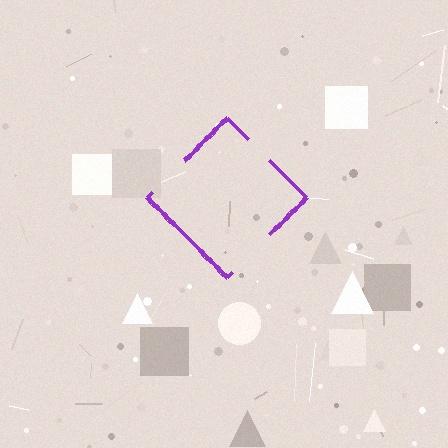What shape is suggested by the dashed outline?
The dashed outline suggests a diamond.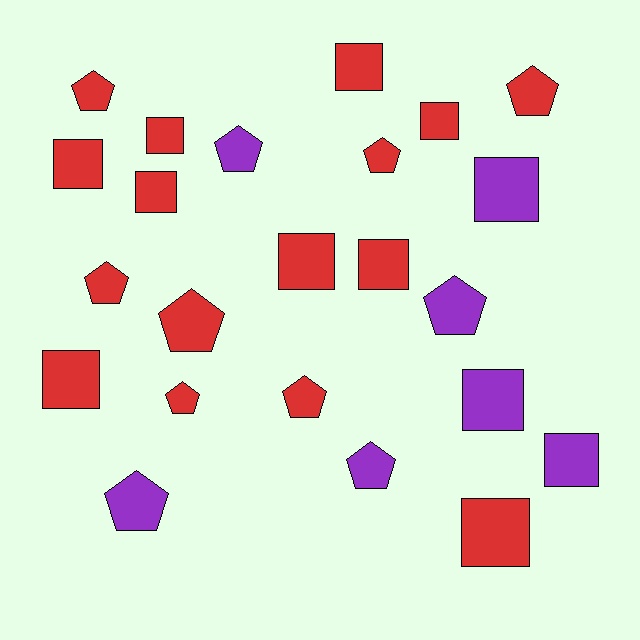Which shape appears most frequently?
Square, with 12 objects.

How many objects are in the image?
There are 23 objects.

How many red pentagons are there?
There are 7 red pentagons.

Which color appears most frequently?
Red, with 16 objects.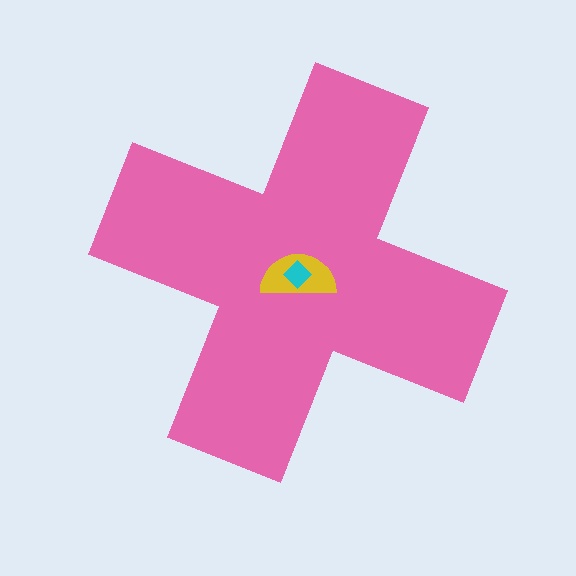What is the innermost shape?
The cyan diamond.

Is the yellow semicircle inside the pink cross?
Yes.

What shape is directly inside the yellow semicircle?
The cyan diamond.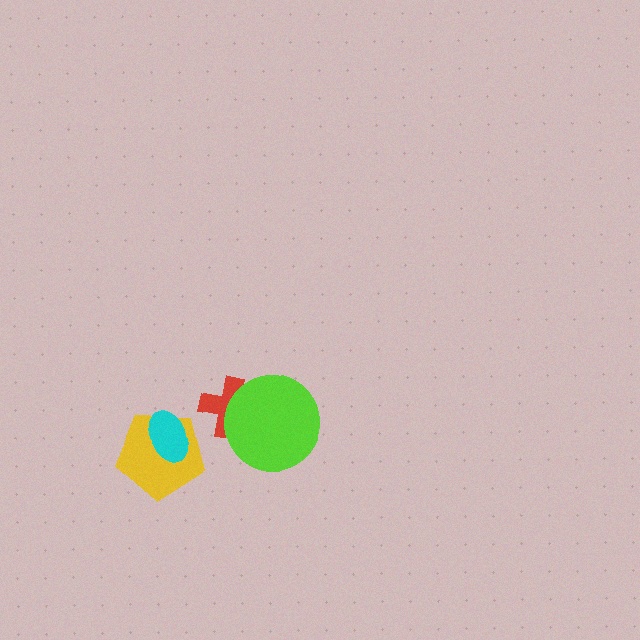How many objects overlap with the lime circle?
1 object overlaps with the lime circle.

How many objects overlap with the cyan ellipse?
1 object overlaps with the cyan ellipse.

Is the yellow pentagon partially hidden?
Yes, it is partially covered by another shape.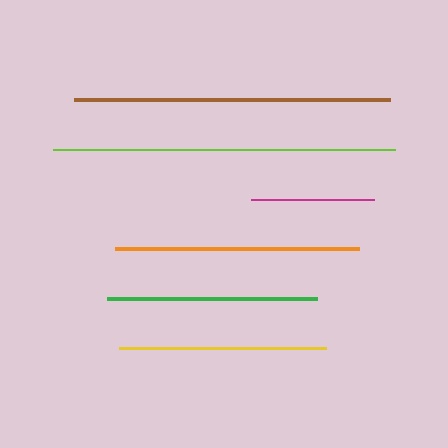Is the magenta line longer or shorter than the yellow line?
The yellow line is longer than the magenta line.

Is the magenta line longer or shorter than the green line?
The green line is longer than the magenta line.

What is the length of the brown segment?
The brown segment is approximately 316 pixels long.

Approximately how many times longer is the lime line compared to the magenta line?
The lime line is approximately 2.8 times the length of the magenta line.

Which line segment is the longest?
The lime line is the longest at approximately 341 pixels.